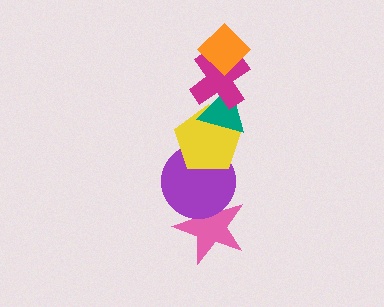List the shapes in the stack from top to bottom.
From top to bottom: the orange diamond, the magenta cross, the teal triangle, the yellow pentagon, the purple circle, the pink star.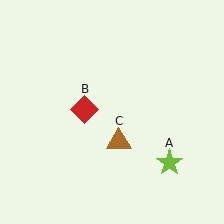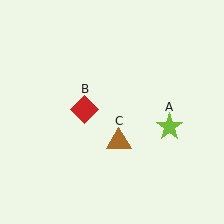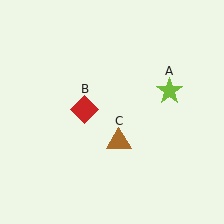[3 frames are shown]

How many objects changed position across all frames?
1 object changed position: lime star (object A).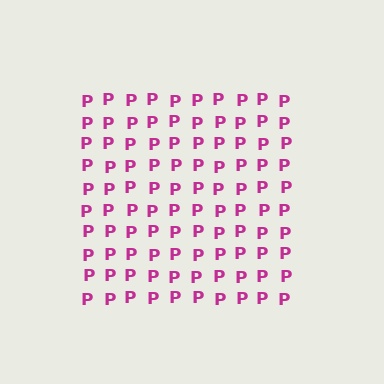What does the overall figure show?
The overall figure shows a square.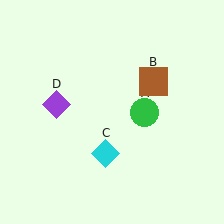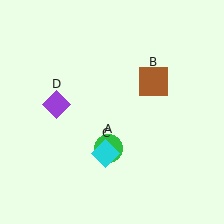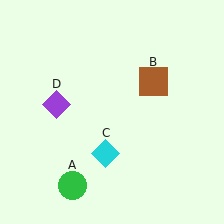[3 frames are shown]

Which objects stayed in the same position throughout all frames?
Brown square (object B) and cyan diamond (object C) and purple diamond (object D) remained stationary.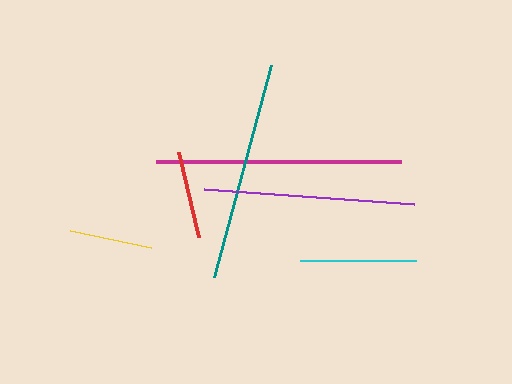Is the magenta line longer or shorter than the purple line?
The magenta line is longer than the purple line.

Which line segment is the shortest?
The yellow line is the shortest at approximately 83 pixels.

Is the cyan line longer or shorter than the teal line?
The teal line is longer than the cyan line.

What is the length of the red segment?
The red segment is approximately 87 pixels long.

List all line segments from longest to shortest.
From longest to shortest: magenta, teal, purple, cyan, red, yellow.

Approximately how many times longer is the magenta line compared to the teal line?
The magenta line is approximately 1.1 times the length of the teal line.